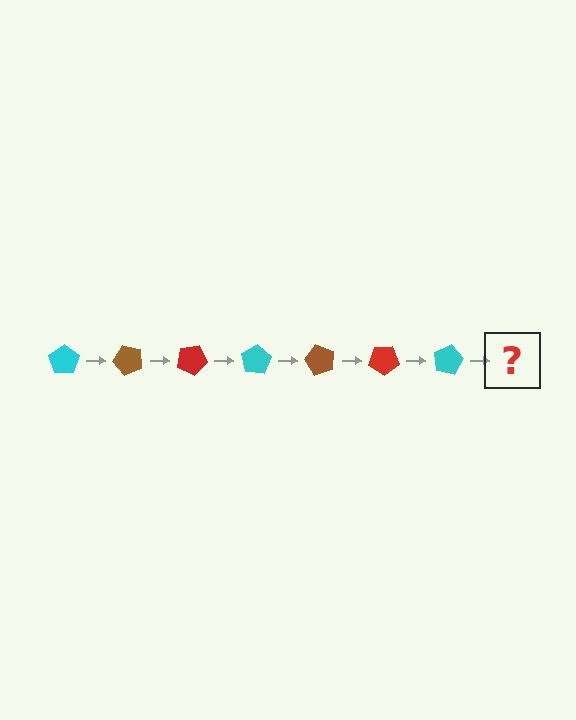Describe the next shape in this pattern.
It should be a brown pentagon, rotated 350 degrees from the start.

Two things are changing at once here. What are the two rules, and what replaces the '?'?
The two rules are that it rotates 50 degrees each step and the color cycles through cyan, brown, and red. The '?' should be a brown pentagon, rotated 350 degrees from the start.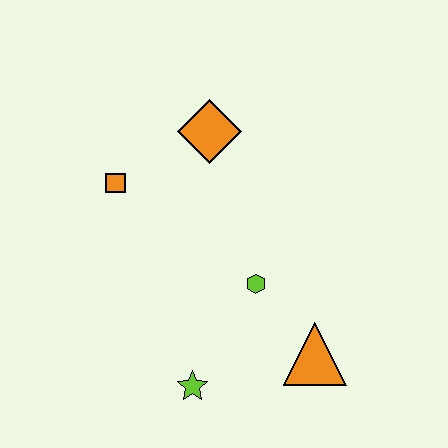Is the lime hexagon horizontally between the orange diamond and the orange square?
No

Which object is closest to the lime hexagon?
The orange triangle is closest to the lime hexagon.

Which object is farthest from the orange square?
The orange triangle is farthest from the orange square.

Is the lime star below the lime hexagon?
Yes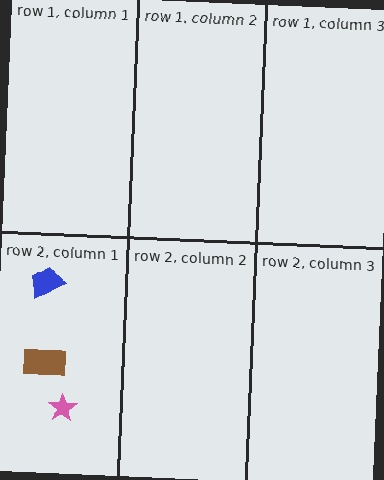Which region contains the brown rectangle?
The row 2, column 1 region.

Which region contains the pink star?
The row 2, column 1 region.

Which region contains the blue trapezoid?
The row 2, column 1 region.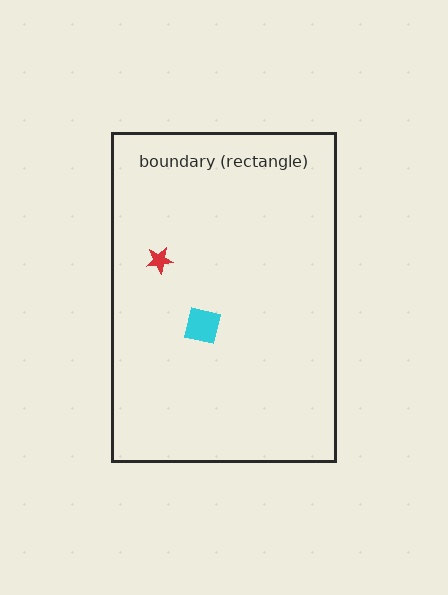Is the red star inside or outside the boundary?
Inside.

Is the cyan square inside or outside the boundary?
Inside.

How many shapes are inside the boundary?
2 inside, 0 outside.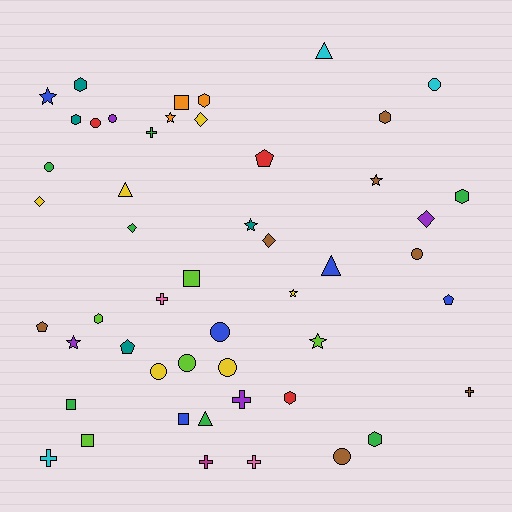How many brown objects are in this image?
There are 7 brown objects.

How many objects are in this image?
There are 50 objects.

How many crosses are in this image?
There are 7 crosses.